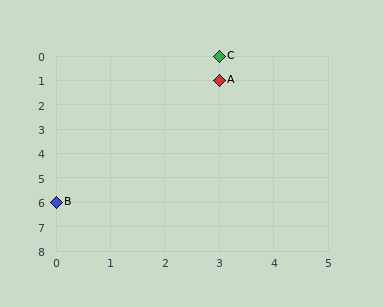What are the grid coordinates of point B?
Point B is at grid coordinates (0, 6).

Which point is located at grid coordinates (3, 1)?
Point A is at (3, 1).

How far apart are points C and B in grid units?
Points C and B are 3 columns and 6 rows apart (about 6.7 grid units diagonally).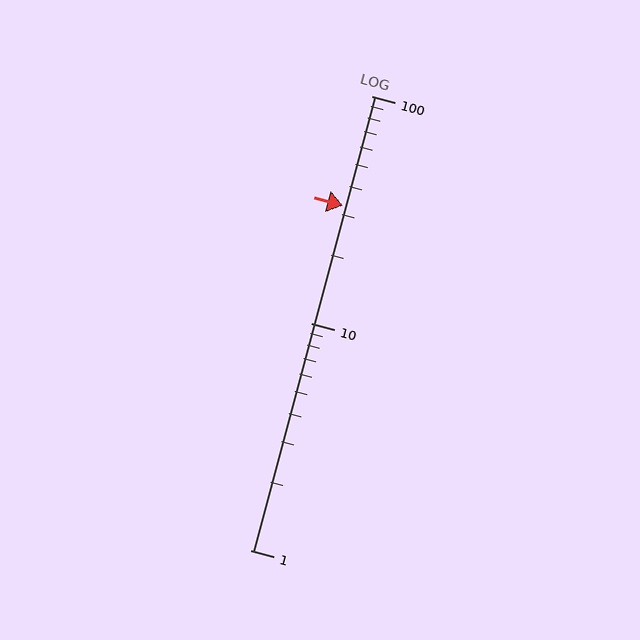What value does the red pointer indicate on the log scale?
The pointer indicates approximately 33.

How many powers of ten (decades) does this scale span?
The scale spans 2 decades, from 1 to 100.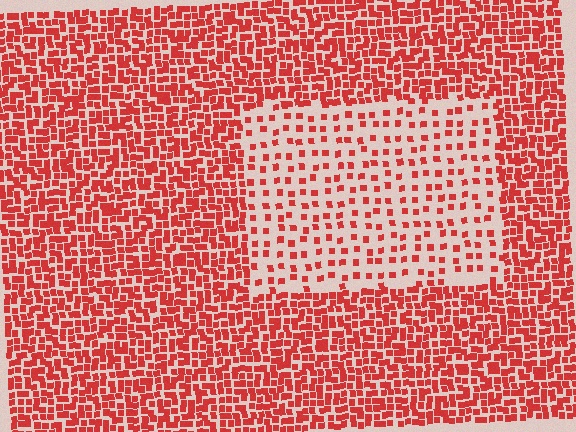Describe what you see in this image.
The image contains small red elements arranged at two different densities. A rectangle-shaped region is visible where the elements are less densely packed than the surrounding area.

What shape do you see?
I see a rectangle.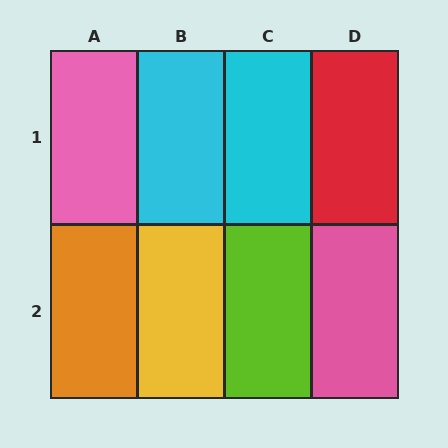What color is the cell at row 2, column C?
Lime.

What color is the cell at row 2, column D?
Pink.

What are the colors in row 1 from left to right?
Pink, cyan, cyan, red.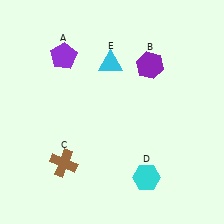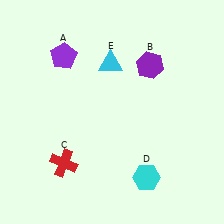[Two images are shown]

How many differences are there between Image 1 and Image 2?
There is 1 difference between the two images.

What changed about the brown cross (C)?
In Image 1, C is brown. In Image 2, it changed to red.